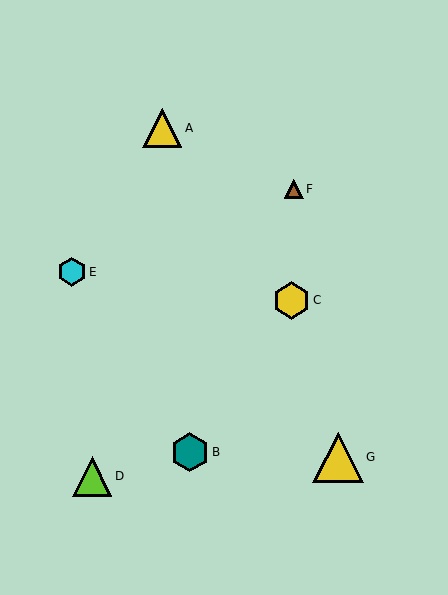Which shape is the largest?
The yellow triangle (labeled G) is the largest.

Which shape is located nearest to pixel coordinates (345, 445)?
The yellow triangle (labeled G) at (338, 457) is nearest to that location.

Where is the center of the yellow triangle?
The center of the yellow triangle is at (162, 128).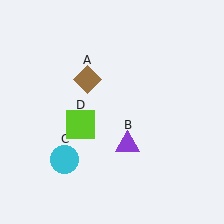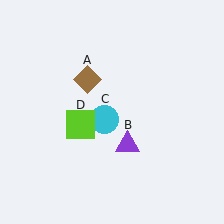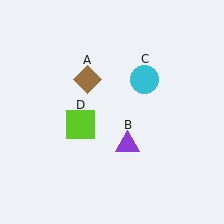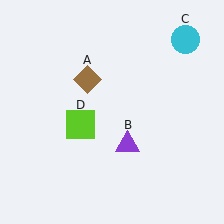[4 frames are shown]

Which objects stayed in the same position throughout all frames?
Brown diamond (object A) and purple triangle (object B) and lime square (object D) remained stationary.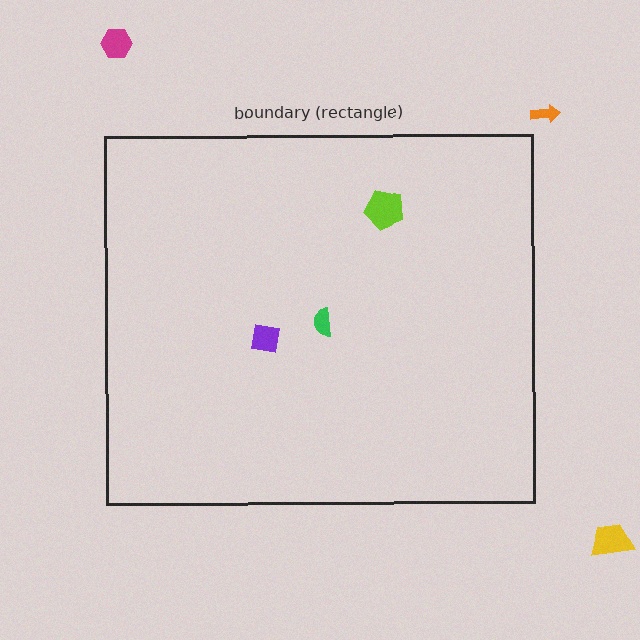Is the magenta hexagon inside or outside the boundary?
Outside.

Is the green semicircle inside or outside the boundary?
Inside.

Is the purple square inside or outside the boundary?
Inside.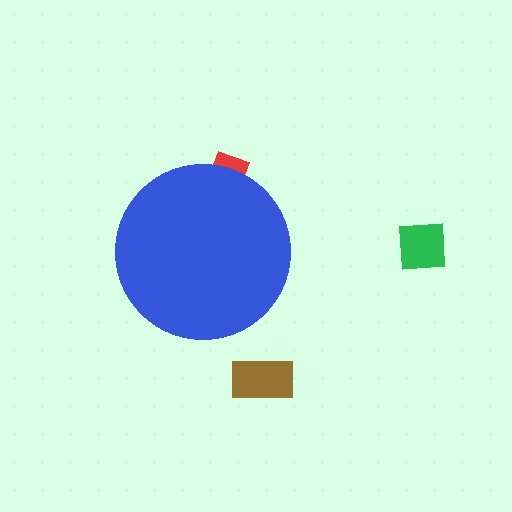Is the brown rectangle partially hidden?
No, the brown rectangle is fully visible.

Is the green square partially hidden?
No, the green square is fully visible.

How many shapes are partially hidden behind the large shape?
1 shape is partially hidden.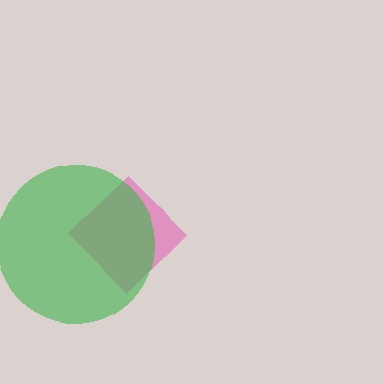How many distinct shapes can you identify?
There are 2 distinct shapes: a pink diamond, a green circle.